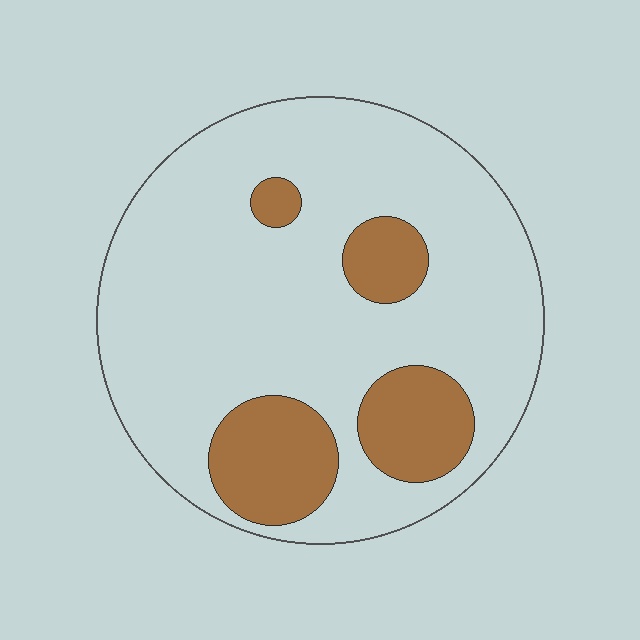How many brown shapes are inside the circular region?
4.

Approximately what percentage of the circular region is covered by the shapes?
Approximately 20%.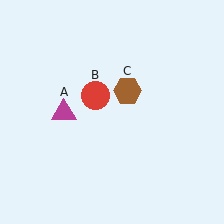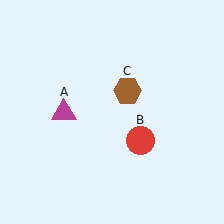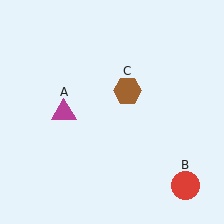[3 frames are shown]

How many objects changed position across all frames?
1 object changed position: red circle (object B).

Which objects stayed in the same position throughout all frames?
Magenta triangle (object A) and brown hexagon (object C) remained stationary.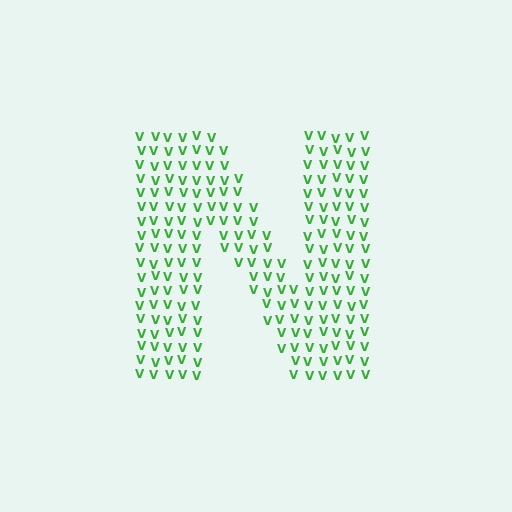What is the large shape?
The large shape is the letter N.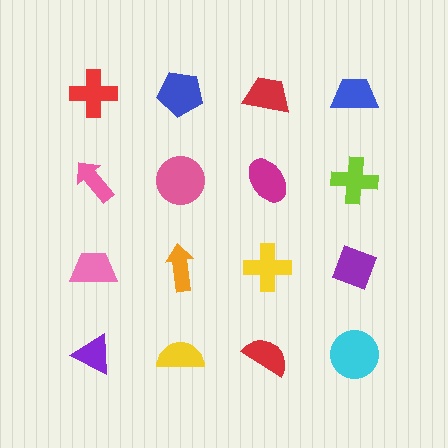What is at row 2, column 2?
A pink circle.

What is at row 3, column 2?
An orange arrow.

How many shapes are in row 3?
4 shapes.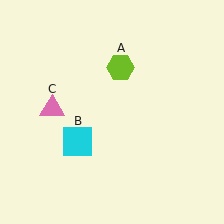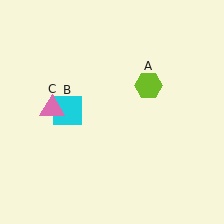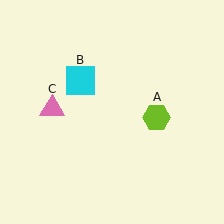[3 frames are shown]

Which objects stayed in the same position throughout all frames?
Pink triangle (object C) remained stationary.